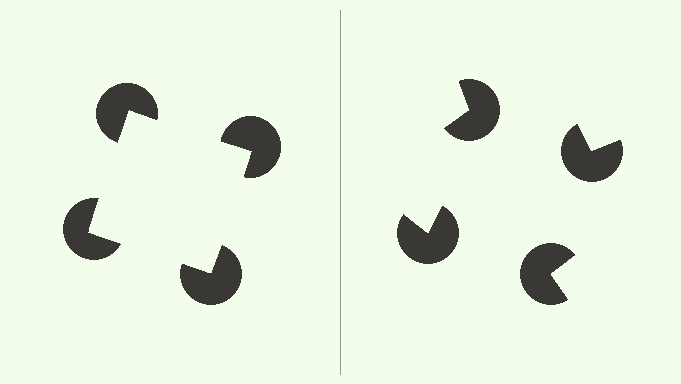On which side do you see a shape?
An illusory square appears on the left side. On the right side the wedge cuts are rotated, so no coherent shape forms.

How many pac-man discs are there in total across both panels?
8 — 4 on each side.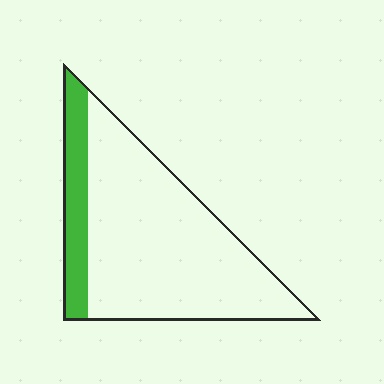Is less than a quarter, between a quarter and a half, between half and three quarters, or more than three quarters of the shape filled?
Less than a quarter.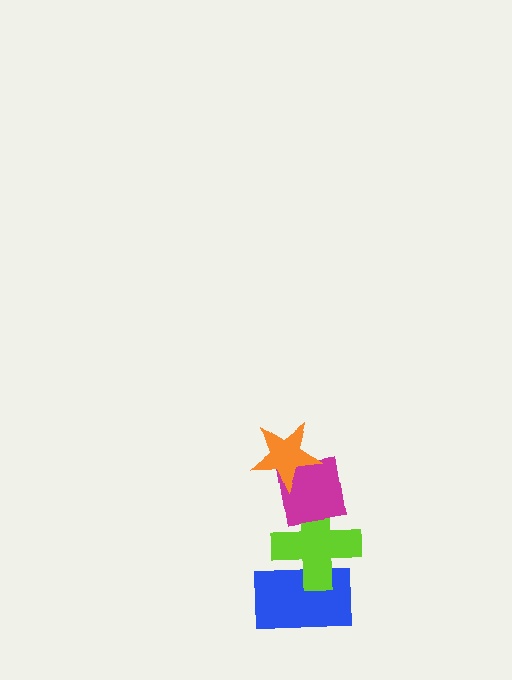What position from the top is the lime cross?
The lime cross is 3rd from the top.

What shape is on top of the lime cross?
The magenta square is on top of the lime cross.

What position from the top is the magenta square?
The magenta square is 2nd from the top.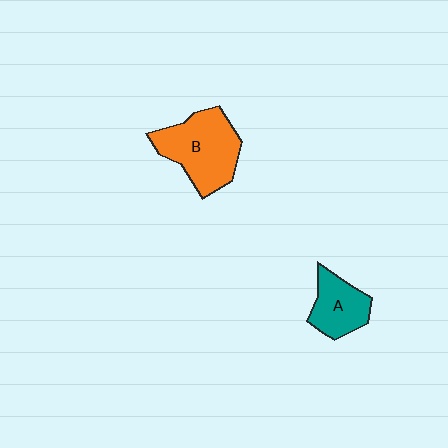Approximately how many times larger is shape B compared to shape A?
Approximately 1.7 times.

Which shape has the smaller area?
Shape A (teal).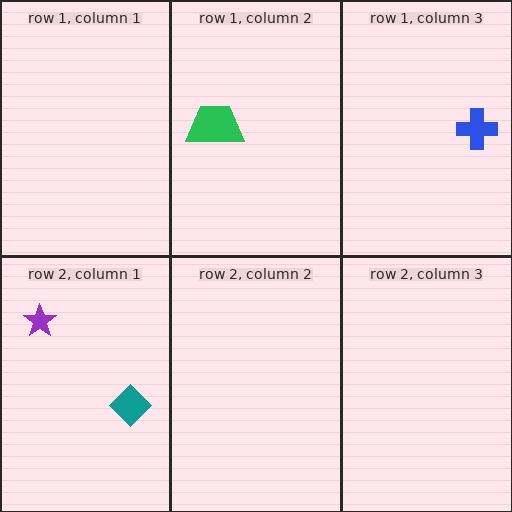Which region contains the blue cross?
The row 1, column 3 region.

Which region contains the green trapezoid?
The row 1, column 2 region.